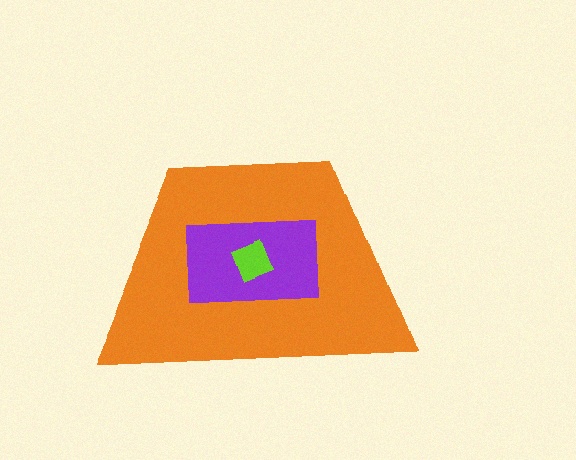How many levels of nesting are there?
3.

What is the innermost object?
The lime square.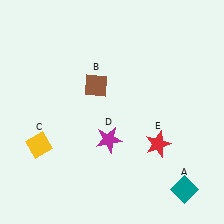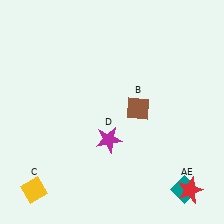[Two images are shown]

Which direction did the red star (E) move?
The red star (E) moved down.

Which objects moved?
The objects that moved are: the brown diamond (B), the yellow diamond (C), the red star (E).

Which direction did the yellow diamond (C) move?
The yellow diamond (C) moved down.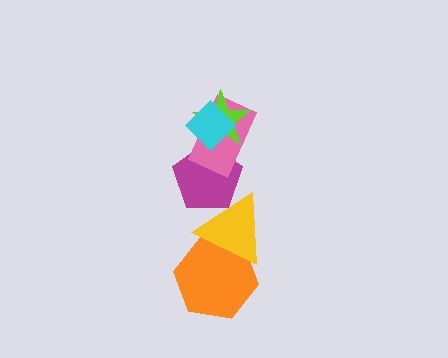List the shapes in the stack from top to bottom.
From top to bottom: the cyan diamond, the lime star, the pink rectangle, the magenta pentagon, the yellow triangle, the orange hexagon.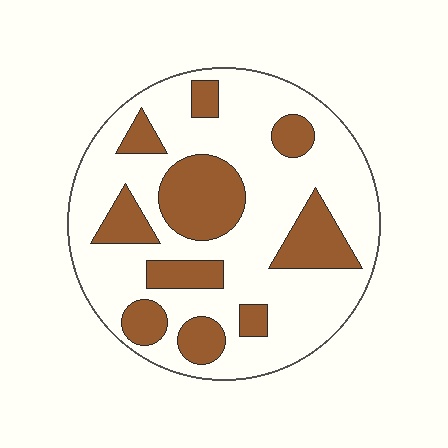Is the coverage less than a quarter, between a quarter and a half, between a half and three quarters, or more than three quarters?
Between a quarter and a half.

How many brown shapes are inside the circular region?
10.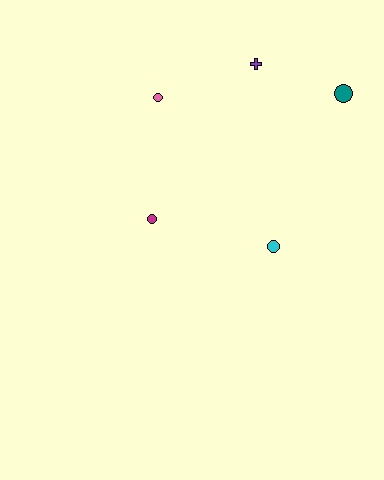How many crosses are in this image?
There is 1 cross.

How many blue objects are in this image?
There are no blue objects.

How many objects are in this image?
There are 5 objects.